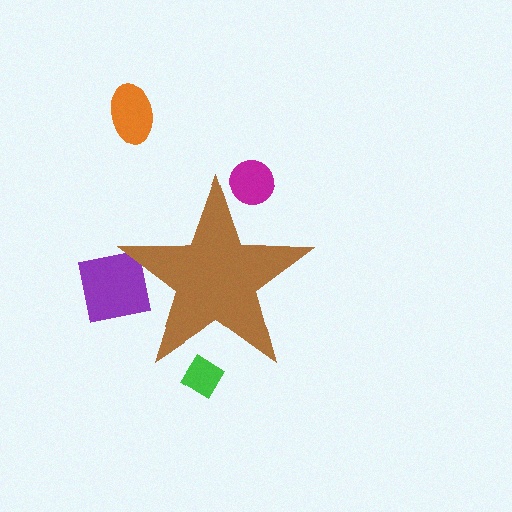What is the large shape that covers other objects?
A brown star.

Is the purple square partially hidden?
Yes, the purple square is partially hidden behind the brown star.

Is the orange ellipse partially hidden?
No, the orange ellipse is fully visible.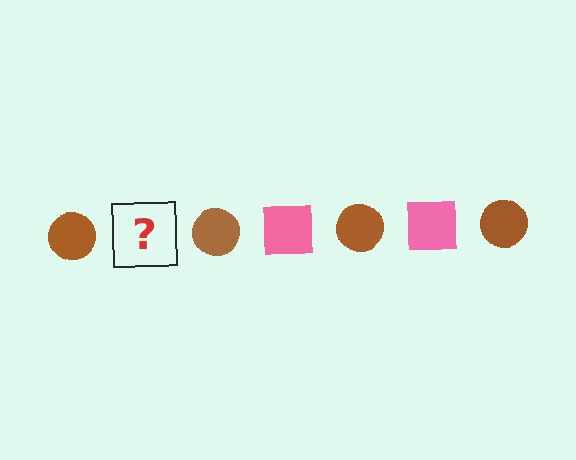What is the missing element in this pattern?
The missing element is a pink square.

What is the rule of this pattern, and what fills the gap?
The rule is that the pattern alternates between brown circle and pink square. The gap should be filled with a pink square.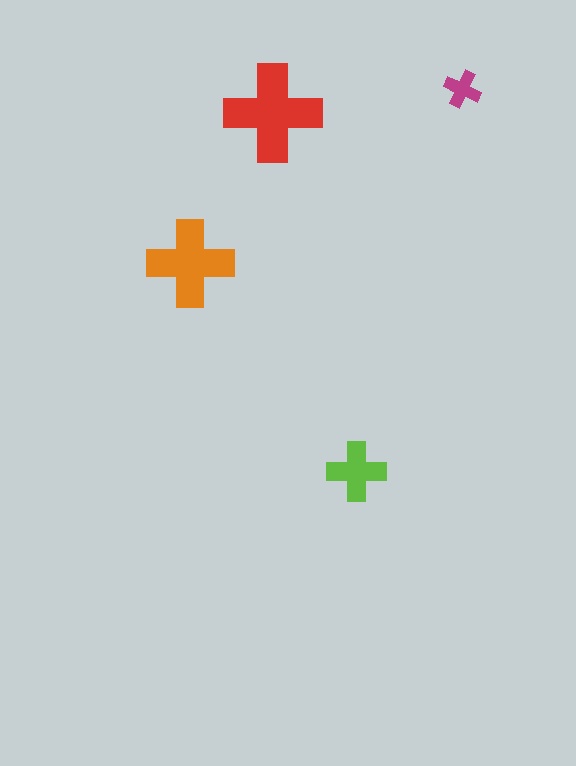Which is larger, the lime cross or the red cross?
The red one.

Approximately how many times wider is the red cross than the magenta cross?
About 2.5 times wider.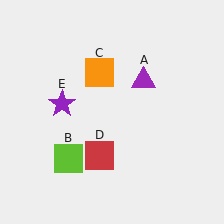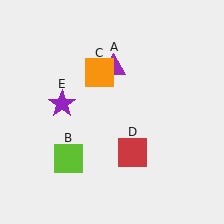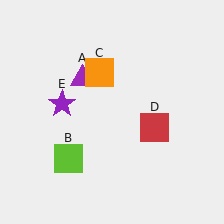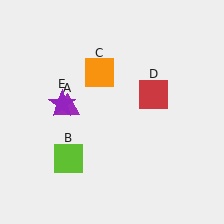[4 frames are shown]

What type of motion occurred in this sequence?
The purple triangle (object A), red square (object D) rotated counterclockwise around the center of the scene.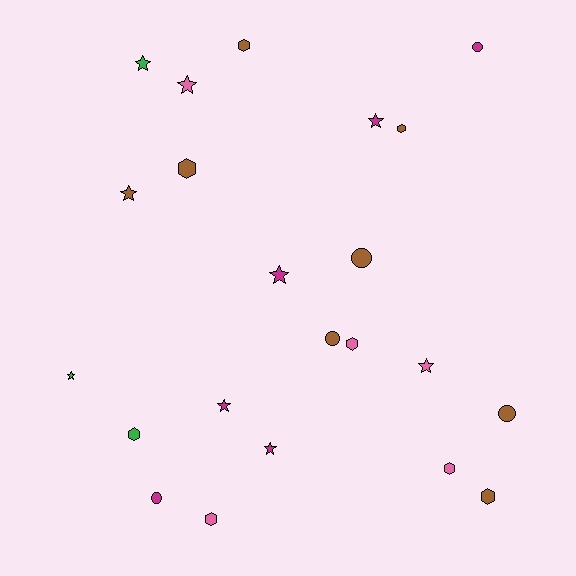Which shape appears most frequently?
Star, with 9 objects.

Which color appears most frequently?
Brown, with 8 objects.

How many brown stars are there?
There is 1 brown star.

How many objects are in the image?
There are 22 objects.